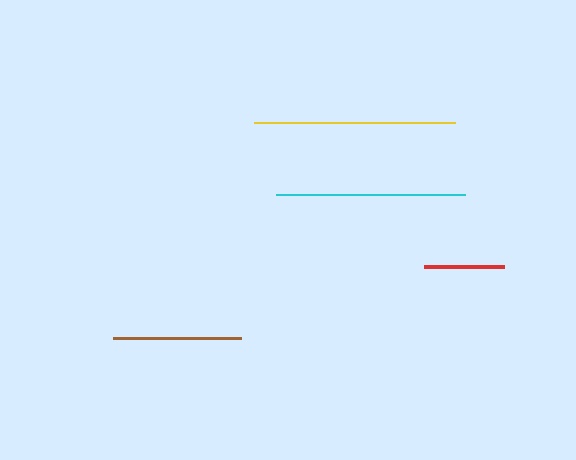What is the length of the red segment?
The red segment is approximately 80 pixels long.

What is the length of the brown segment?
The brown segment is approximately 129 pixels long.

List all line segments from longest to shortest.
From longest to shortest: yellow, cyan, brown, red.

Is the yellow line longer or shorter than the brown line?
The yellow line is longer than the brown line.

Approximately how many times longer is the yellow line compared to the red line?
The yellow line is approximately 2.5 times the length of the red line.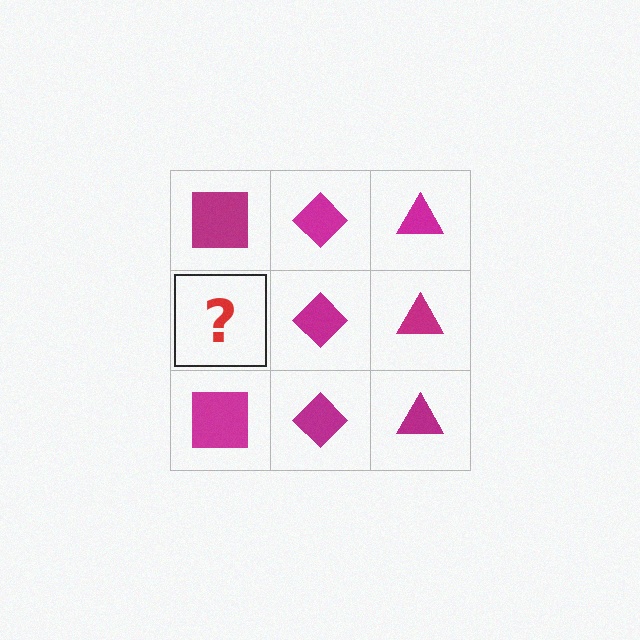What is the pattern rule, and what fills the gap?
The rule is that each column has a consistent shape. The gap should be filled with a magenta square.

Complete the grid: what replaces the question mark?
The question mark should be replaced with a magenta square.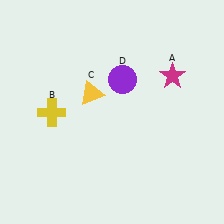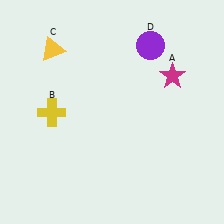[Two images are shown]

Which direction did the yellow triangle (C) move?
The yellow triangle (C) moved up.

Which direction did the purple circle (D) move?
The purple circle (D) moved up.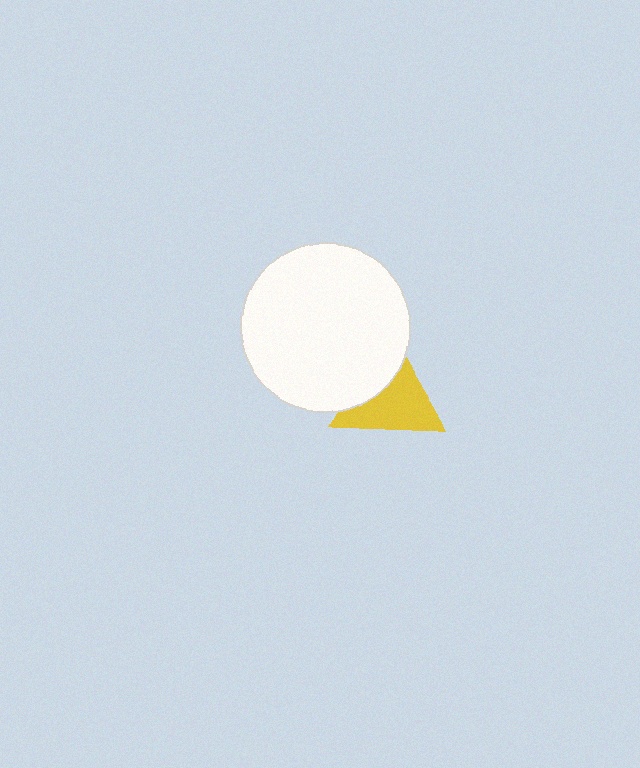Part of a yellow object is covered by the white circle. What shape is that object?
It is a triangle.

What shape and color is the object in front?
The object in front is a white circle.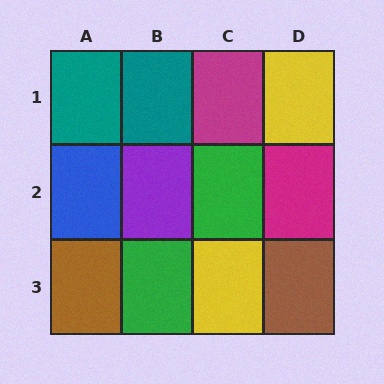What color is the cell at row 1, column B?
Teal.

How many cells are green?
2 cells are green.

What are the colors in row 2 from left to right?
Blue, purple, green, magenta.